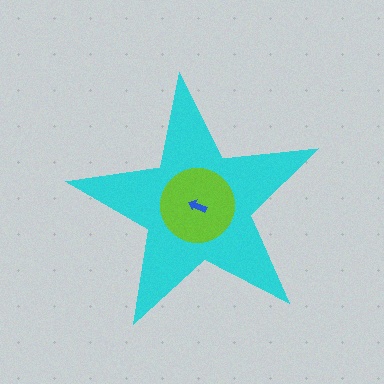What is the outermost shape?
The cyan star.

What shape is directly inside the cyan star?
The lime circle.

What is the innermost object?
The blue arrow.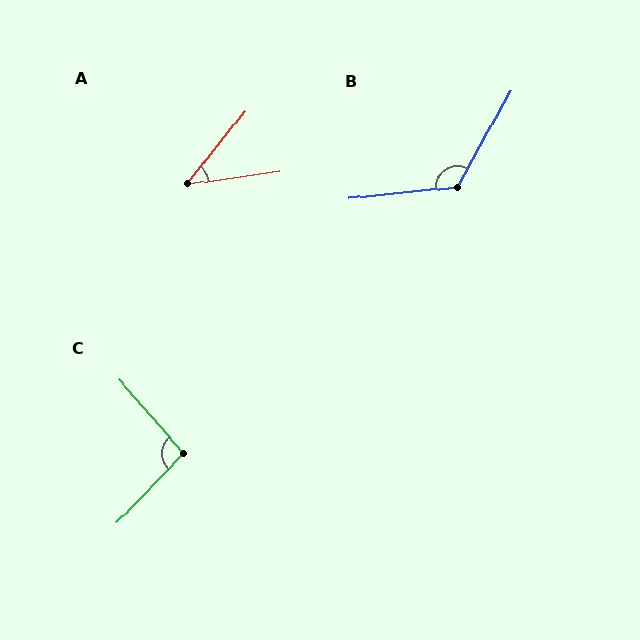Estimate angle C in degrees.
Approximately 95 degrees.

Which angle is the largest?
B, at approximately 125 degrees.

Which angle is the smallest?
A, at approximately 44 degrees.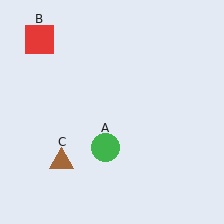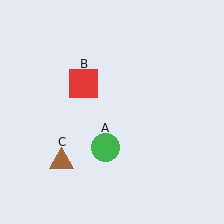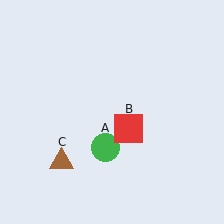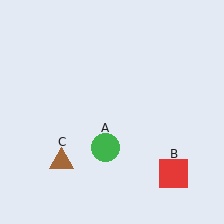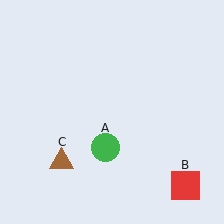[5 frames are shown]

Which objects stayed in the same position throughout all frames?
Green circle (object A) and brown triangle (object C) remained stationary.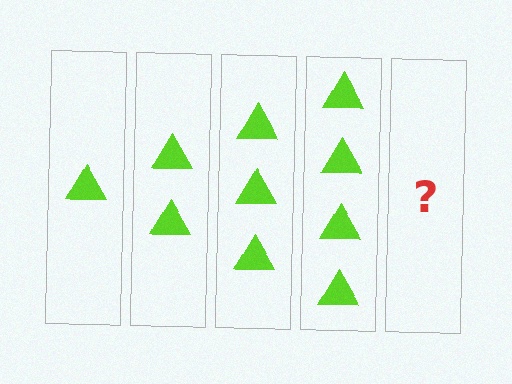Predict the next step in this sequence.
The next step is 5 triangles.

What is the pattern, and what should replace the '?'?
The pattern is that each step adds one more triangle. The '?' should be 5 triangles.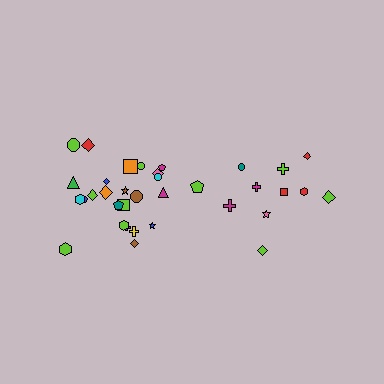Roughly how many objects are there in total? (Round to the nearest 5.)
Roughly 35 objects in total.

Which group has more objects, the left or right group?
The left group.